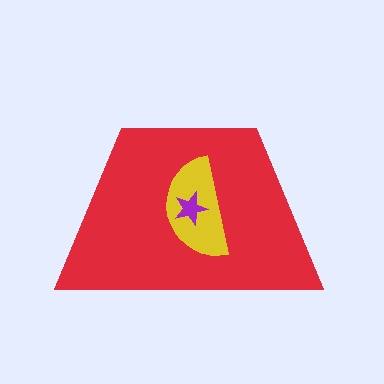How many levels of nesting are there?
3.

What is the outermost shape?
The red trapezoid.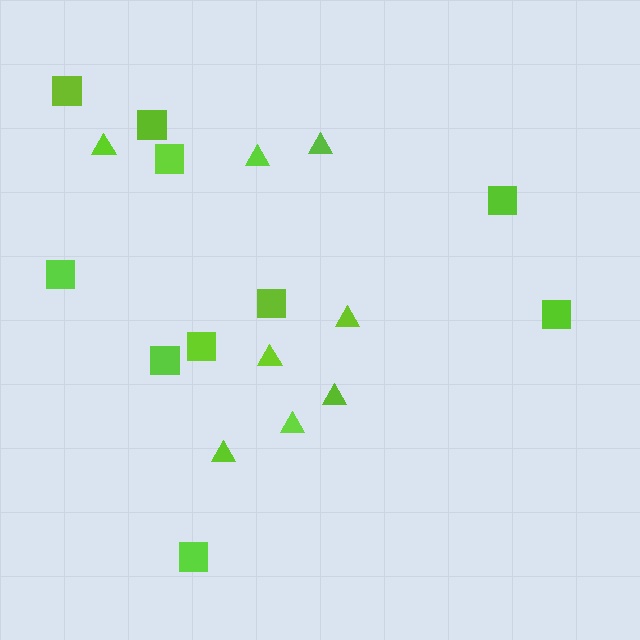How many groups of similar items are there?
There are 2 groups: one group of squares (10) and one group of triangles (8).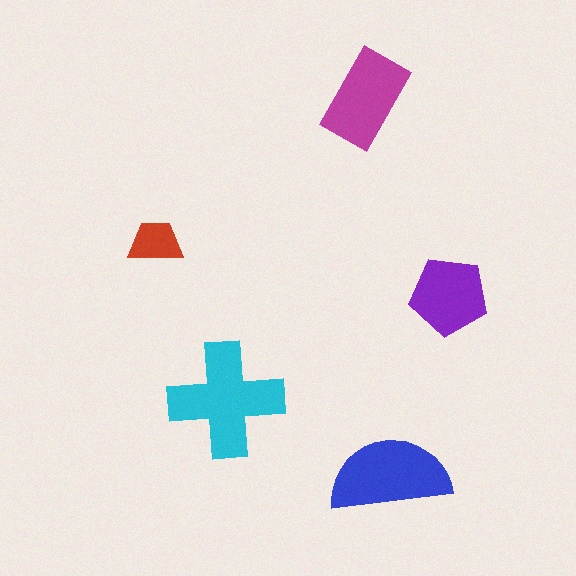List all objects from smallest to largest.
The red trapezoid, the purple pentagon, the magenta rectangle, the blue semicircle, the cyan cross.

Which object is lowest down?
The blue semicircle is bottommost.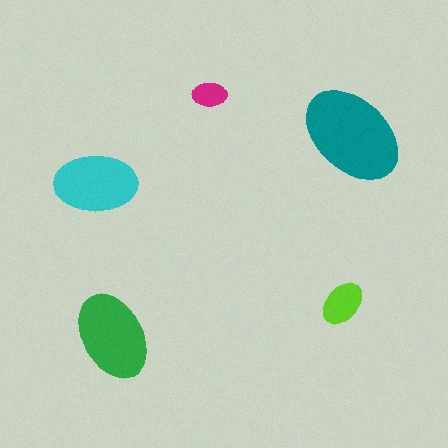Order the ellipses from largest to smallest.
the teal one, the green one, the cyan one, the lime one, the magenta one.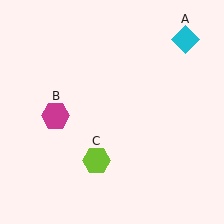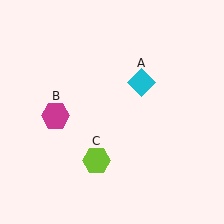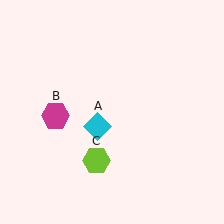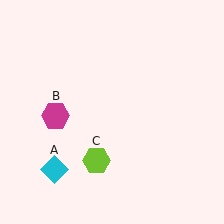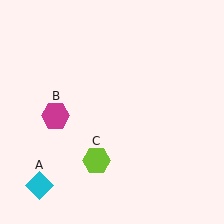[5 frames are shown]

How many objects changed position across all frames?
1 object changed position: cyan diamond (object A).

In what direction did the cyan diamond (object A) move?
The cyan diamond (object A) moved down and to the left.